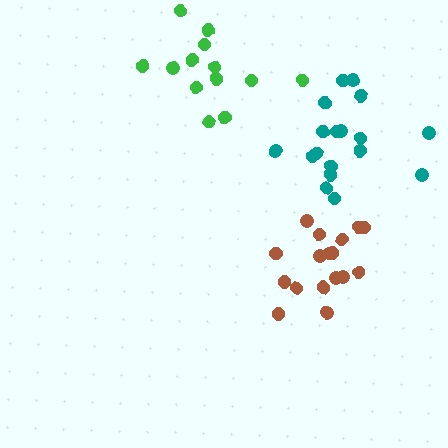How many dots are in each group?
Group 1: 13 dots, Group 2: 17 dots, Group 3: 18 dots (48 total).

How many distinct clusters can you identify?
There are 3 distinct clusters.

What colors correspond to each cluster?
The clusters are colored: green, brown, teal.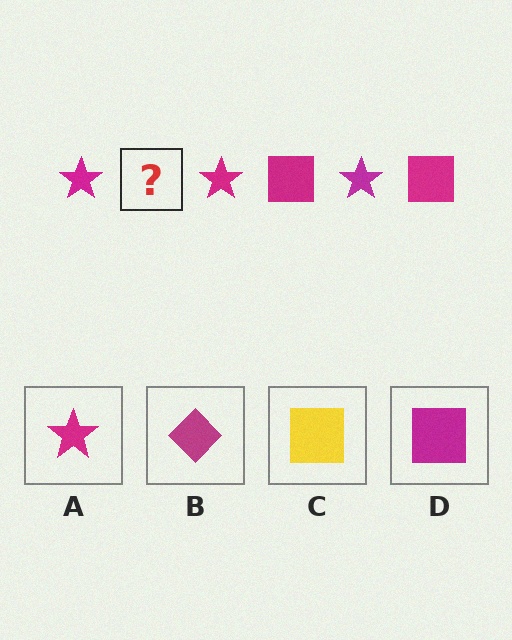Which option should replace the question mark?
Option D.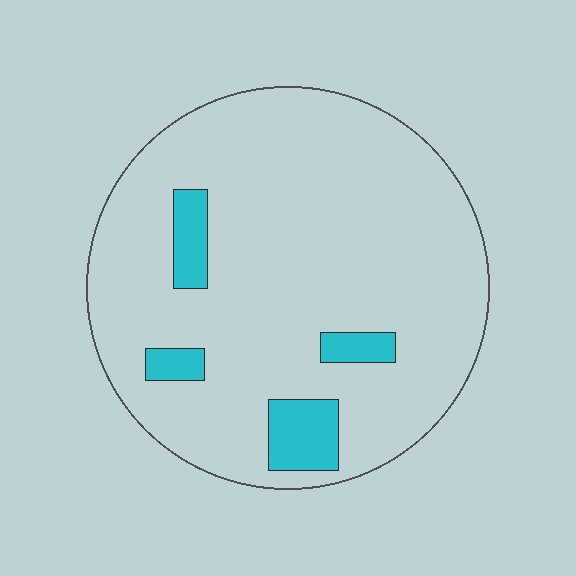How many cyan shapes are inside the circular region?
4.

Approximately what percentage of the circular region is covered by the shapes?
Approximately 10%.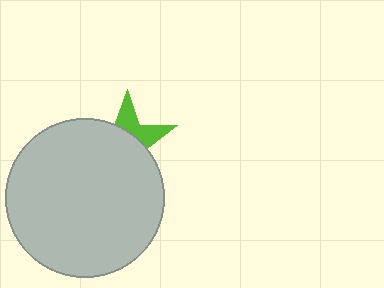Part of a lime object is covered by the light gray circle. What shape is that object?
It is a star.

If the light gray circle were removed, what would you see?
You would see the complete lime star.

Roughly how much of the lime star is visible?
A small part of it is visible (roughly 33%).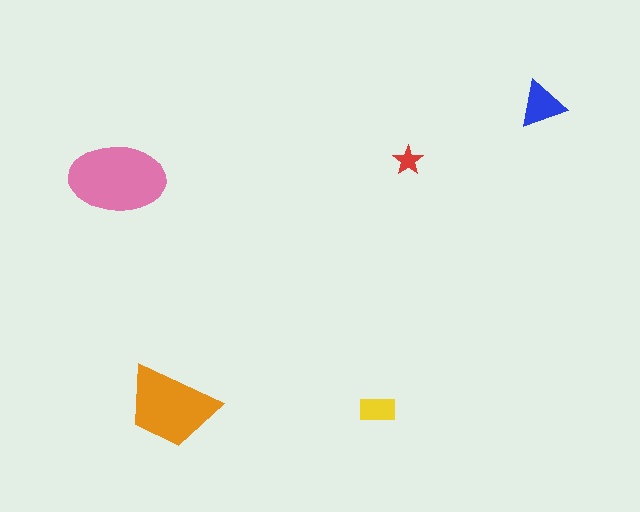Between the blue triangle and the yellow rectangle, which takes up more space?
The blue triangle.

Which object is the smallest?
The red star.